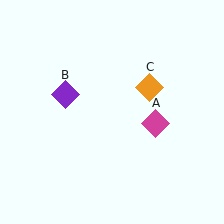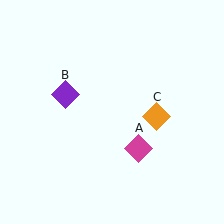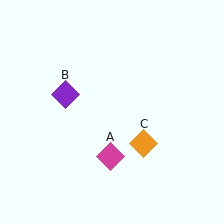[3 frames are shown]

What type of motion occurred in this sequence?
The magenta diamond (object A), orange diamond (object C) rotated clockwise around the center of the scene.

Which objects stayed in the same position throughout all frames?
Purple diamond (object B) remained stationary.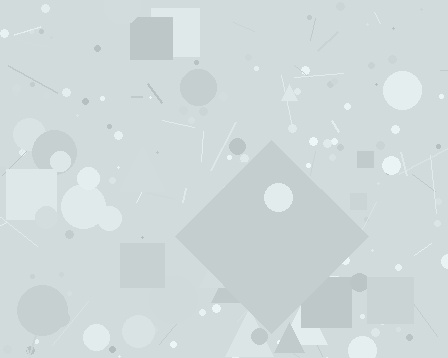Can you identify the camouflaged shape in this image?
The camouflaged shape is a diamond.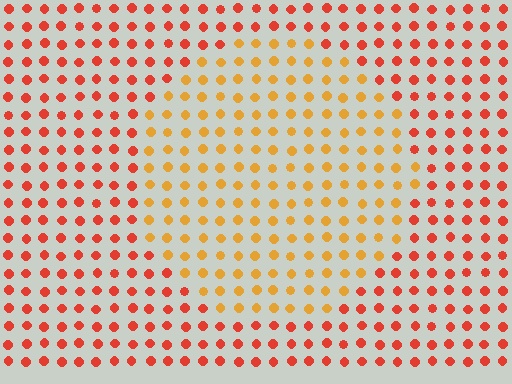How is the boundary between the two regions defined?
The boundary is defined purely by a slight shift in hue (about 34 degrees). Spacing, size, and orientation are identical on both sides.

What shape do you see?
I see a circle.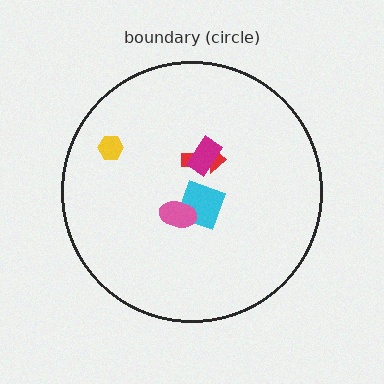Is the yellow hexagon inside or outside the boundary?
Inside.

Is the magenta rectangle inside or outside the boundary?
Inside.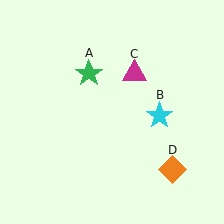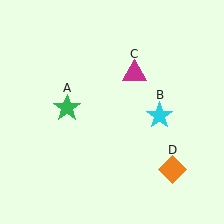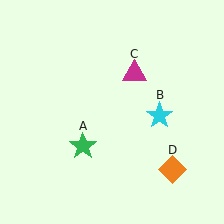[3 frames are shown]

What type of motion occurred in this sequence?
The green star (object A) rotated counterclockwise around the center of the scene.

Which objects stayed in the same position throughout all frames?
Cyan star (object B) and magenta triangle (object C) and orange diamond (object D) remained stationary.